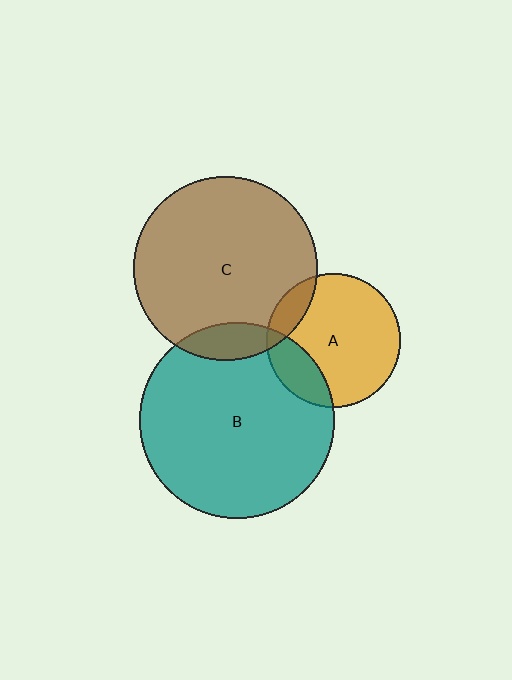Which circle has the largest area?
Circle B (teal).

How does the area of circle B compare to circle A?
Approximately 2.1 times.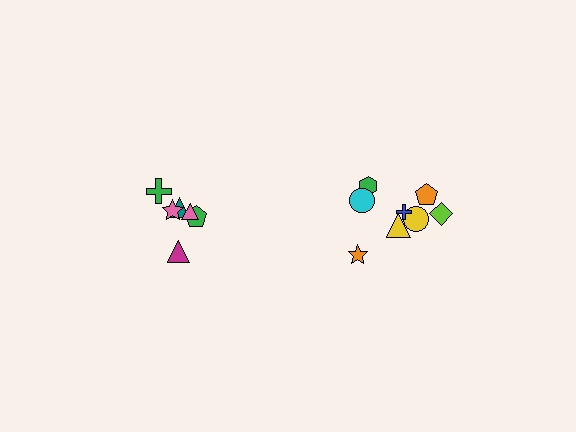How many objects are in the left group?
There are 6 objects.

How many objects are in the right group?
There are 8 objects.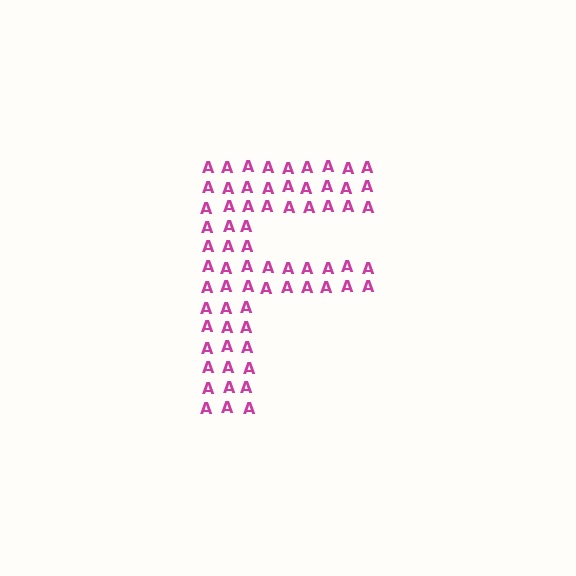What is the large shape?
The large shape is the letter F.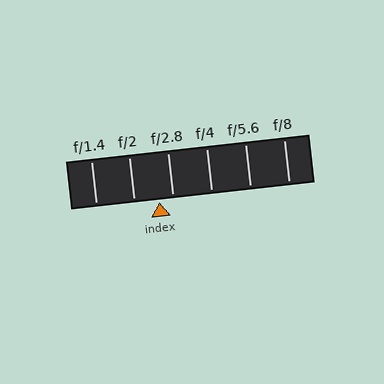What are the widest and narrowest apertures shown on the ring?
The widest aperture shown is f/1.4 and the narrowest is f/8.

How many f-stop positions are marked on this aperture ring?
There are 6 f-stop positions marked.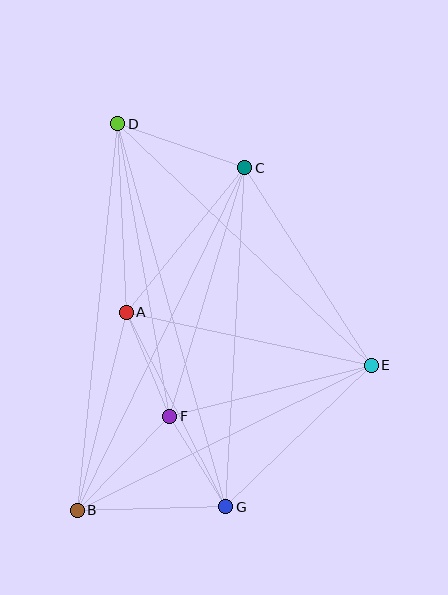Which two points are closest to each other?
Points F and G are closest to each other.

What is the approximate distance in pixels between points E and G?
The distance between E and G is approximately 203 pixels.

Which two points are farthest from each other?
Points D and G are farthest from each other.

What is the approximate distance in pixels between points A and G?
The distance between A and G is approximately 219 pixels.